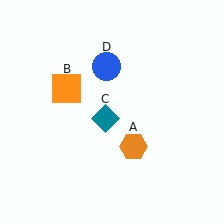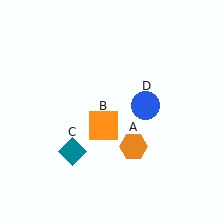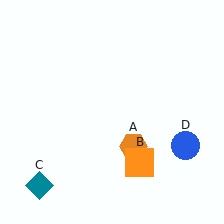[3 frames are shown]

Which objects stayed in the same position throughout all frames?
Orange hexagon (object A) remained stationary.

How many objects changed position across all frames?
3 objects changed position: orange square (object B), teal diamond (object C), blue circle (object D).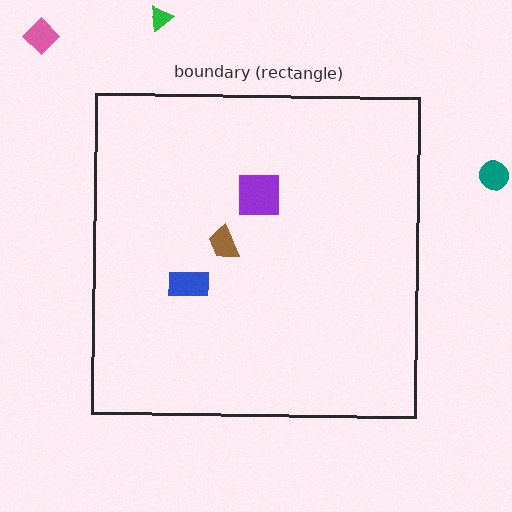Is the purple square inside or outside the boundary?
Inside.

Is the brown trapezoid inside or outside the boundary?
Inside.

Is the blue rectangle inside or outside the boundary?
Inside.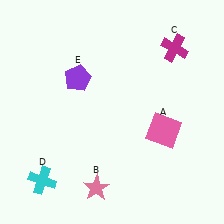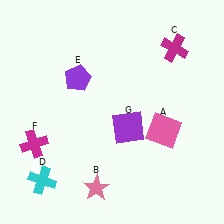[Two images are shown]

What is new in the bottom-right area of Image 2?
A purple square (G) was added in the bottom-right area of Image 2.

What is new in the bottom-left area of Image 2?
A magenta cross (F) was added in the bottom-left area of Image 2.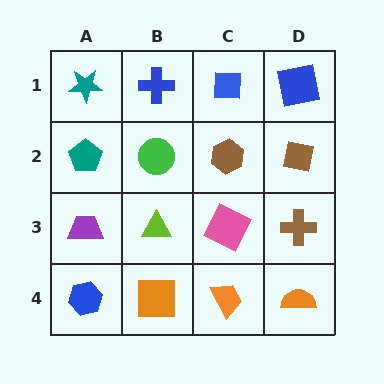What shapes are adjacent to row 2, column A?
A teal star (row 1, column A), a purple trapezoid (row 3, column A), a green circle (row 2, column B).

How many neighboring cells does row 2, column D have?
3.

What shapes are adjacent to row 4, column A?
A purple trapezoid (row 3, column A), an orange square (row 4, column B).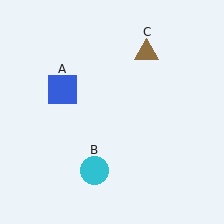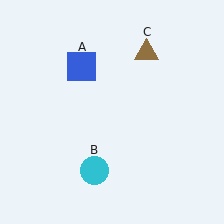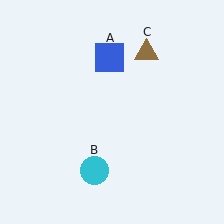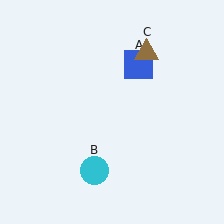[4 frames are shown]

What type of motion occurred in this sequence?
The blue square (object A) rotated clockwise around the center of the scene.